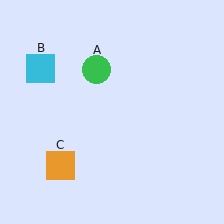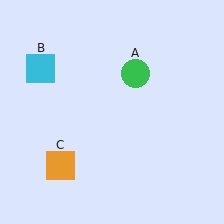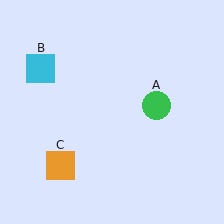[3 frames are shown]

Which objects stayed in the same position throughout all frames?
Cyan square (object B) and orange square (object C) remained stationary.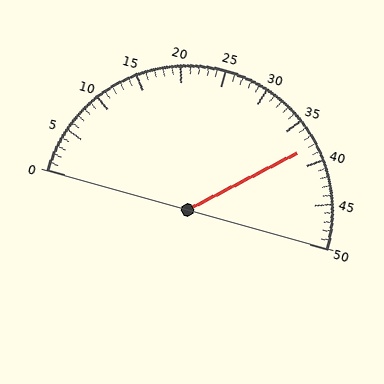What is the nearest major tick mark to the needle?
The nearest major tick mark is 40.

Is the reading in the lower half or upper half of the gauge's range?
The reading is in the upper half of the range (0 to 50).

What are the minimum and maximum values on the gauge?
The gauge ranges from 0 to 50.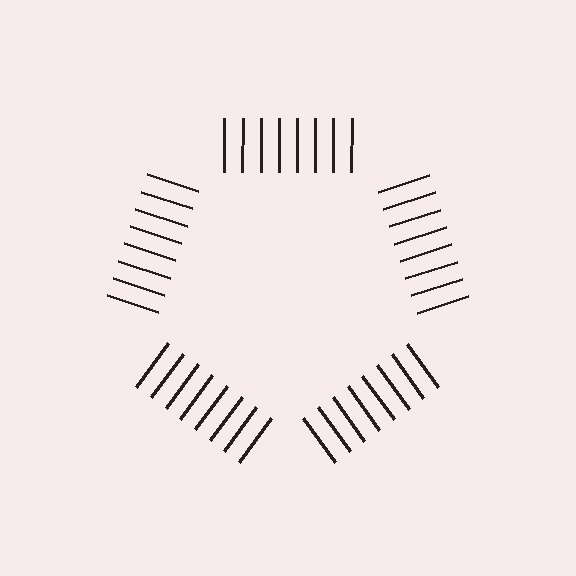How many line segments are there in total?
40 — 8 along each of the 5 edges.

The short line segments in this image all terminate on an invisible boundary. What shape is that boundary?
An illusory pentagon — the line segments terminate on its edges but no continuous stroke is drawn.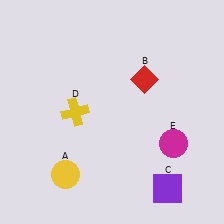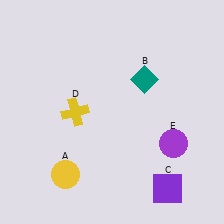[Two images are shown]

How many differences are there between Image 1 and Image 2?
There are 2 differences between the two images.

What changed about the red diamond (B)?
In Image 1, B is red. In Image 2, it changed to teal.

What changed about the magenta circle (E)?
In Image 1, E is magenta. In Image 2, it changed to purple.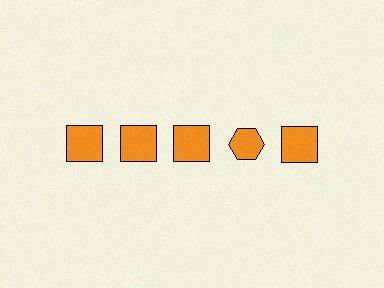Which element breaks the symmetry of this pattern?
The orange hexagon in the top row, second from right column breaks the symmetry. All other shapes are orange squares.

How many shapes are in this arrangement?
There are 5 shapes arranged in a grid pattern.